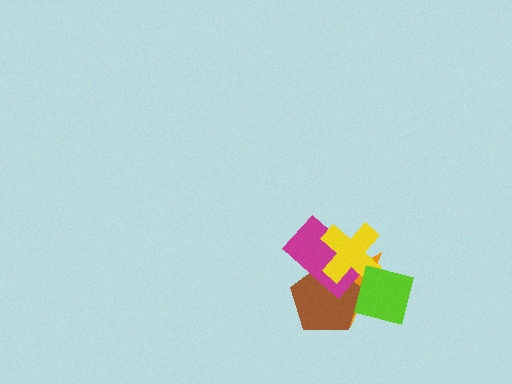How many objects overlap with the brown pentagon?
4 objects overlap with the brown pentagon.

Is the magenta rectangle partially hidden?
Yes, it is partially covered by another shape.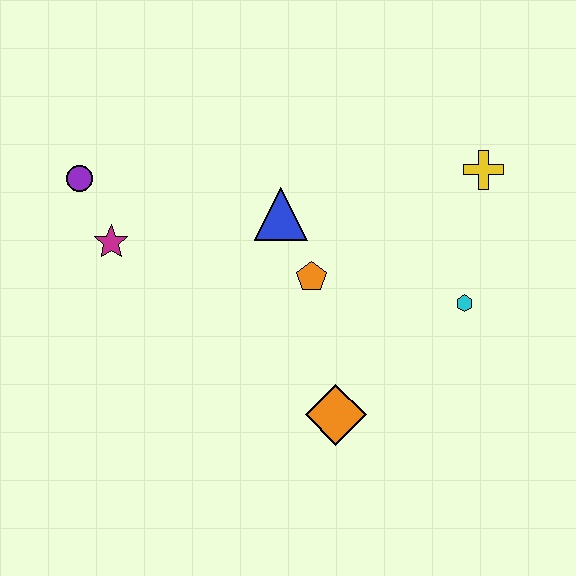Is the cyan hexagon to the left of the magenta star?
No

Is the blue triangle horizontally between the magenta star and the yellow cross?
Yes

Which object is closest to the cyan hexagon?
The yellow cross is closest to the cyan hexagon.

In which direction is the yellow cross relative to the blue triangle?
The yellow cross is to the right of the blue triangle.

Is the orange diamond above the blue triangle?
No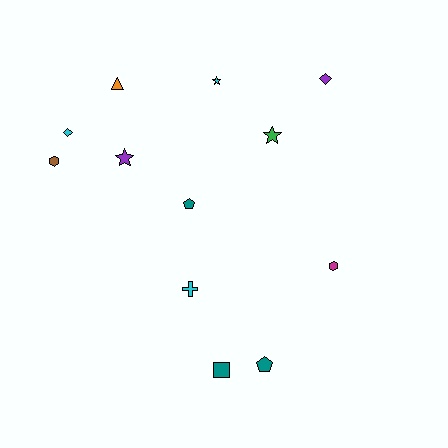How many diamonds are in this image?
There are 2 diamonds.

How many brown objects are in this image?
There is 1 brown object.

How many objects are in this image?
There are 12 objects.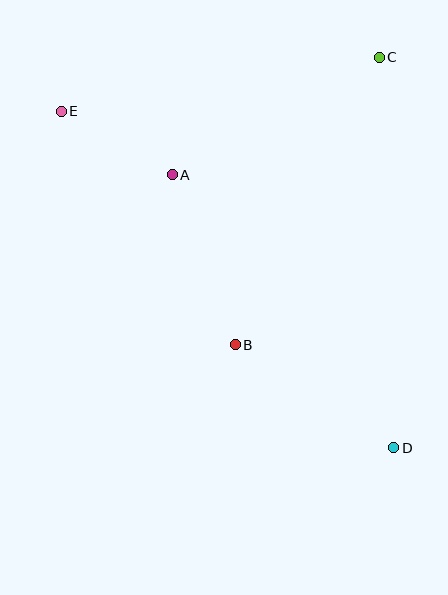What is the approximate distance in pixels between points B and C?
The distance between B and C is approximately 322 pixels.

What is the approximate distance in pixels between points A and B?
The distance between A and B is approximately 181 pixels.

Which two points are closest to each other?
Points A and E are closest to each other.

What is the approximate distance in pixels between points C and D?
The distance between C and D is approximately 391 pixels.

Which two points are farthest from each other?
Points D and E are farthest from each other.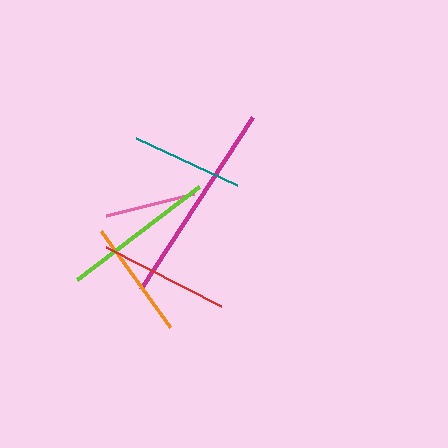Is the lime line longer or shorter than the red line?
The lime line is longer than the red line.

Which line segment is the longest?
The magenta line is the longest at approximately 205 pixels.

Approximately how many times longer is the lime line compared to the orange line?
The lime line is approximately 1.3 times the length of the orange line.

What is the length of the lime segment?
The lime segment is approximately 153 pixels long.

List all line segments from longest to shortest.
From longest to shortest: magenta, lime, red, orange, teal, pink.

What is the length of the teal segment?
The teal segment is approximately 111 pixels long.